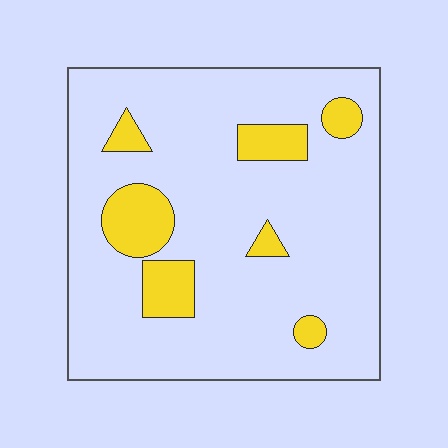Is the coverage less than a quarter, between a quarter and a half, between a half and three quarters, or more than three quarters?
Less than a quarter.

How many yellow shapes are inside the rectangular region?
7.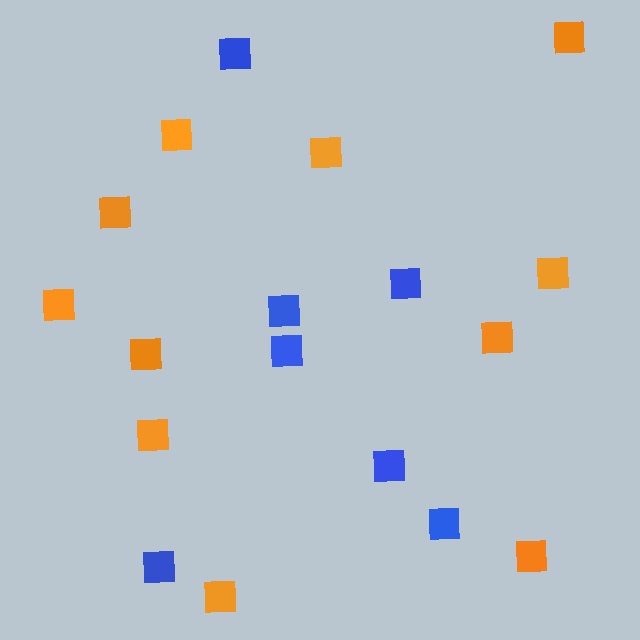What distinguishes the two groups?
There are 2 groups: one group of orange squares (11) and one group of blue squares (7).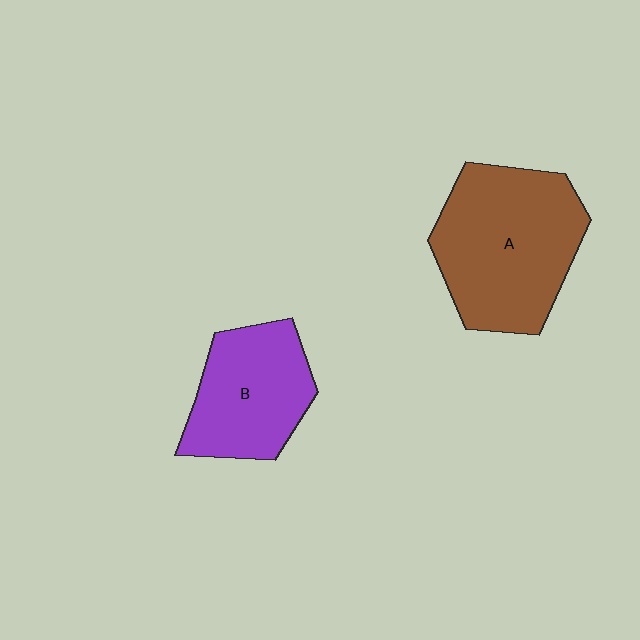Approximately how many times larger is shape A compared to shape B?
Approximately 1.4 times.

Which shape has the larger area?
Shape A (brown).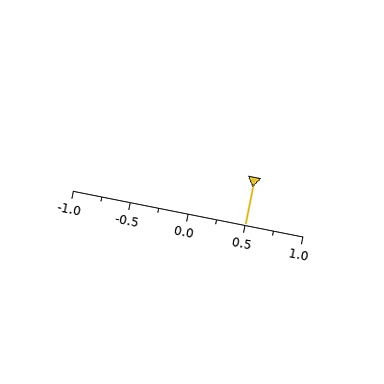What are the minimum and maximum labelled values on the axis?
The axis runs from -1.0 to 1.0.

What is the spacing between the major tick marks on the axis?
The major ticks are spaced 0.5 apart.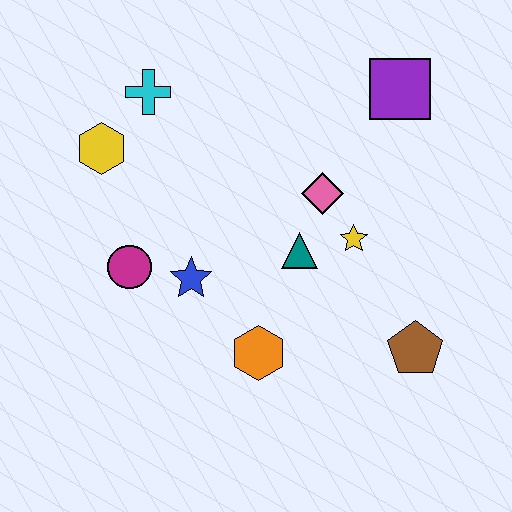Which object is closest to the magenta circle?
The blue star is closest to the magenta circle.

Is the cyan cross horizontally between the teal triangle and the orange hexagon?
No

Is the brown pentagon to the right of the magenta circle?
Yes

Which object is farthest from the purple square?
The magenta circle is farthest from the purple square.